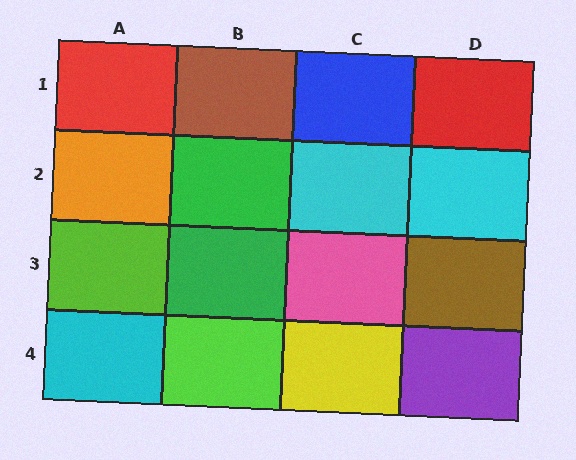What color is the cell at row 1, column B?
Brown.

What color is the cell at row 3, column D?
Brown.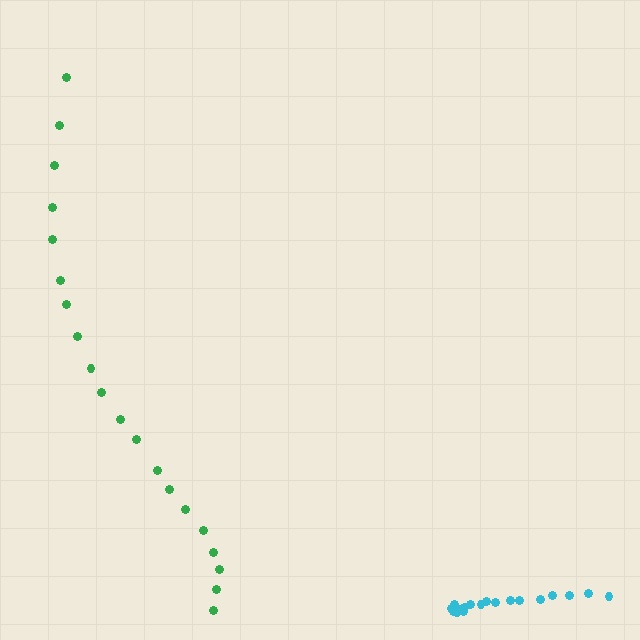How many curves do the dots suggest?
There are 2 distinct paths.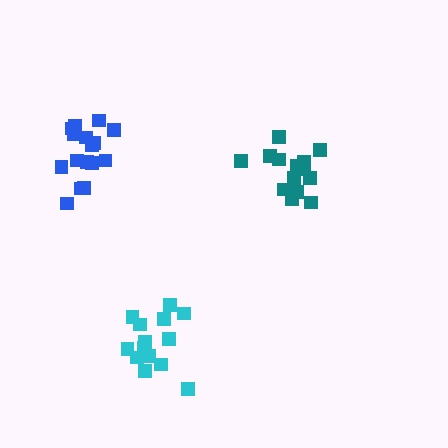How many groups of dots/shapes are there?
There are 3 groups.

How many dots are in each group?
Group 1: 16 dots, Group 2: 14 dots, Group 3: 14 dots (44 total).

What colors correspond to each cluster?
The clusters are colored: blue, cyan, teal.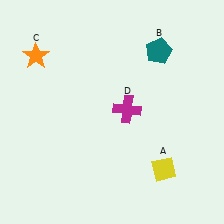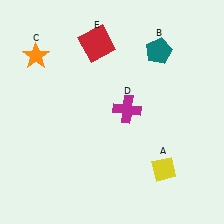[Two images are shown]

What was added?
A red square (E) was added in Image 2.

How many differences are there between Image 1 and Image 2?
There is 1 difference between the two images.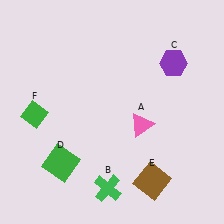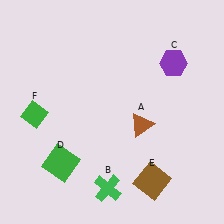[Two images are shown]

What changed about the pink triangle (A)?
In Image 1, A is pink. In Image 2, it changed to brown.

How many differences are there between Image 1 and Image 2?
There is 1 difference between the two images.